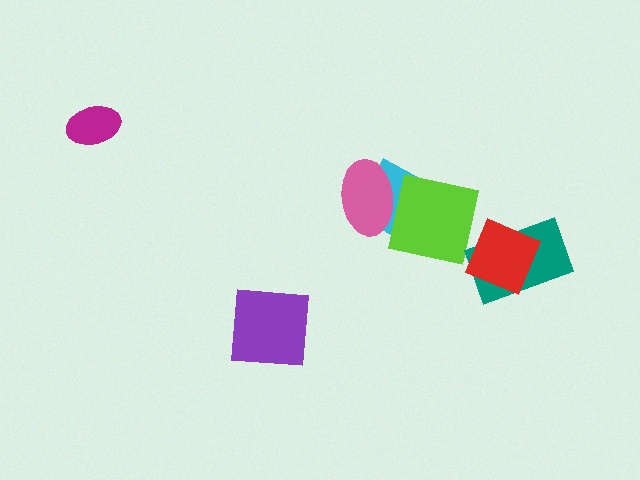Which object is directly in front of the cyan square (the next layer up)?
The pink ellipse is directly in front of the cyan square.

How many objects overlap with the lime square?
1 object overlaps with the lime square.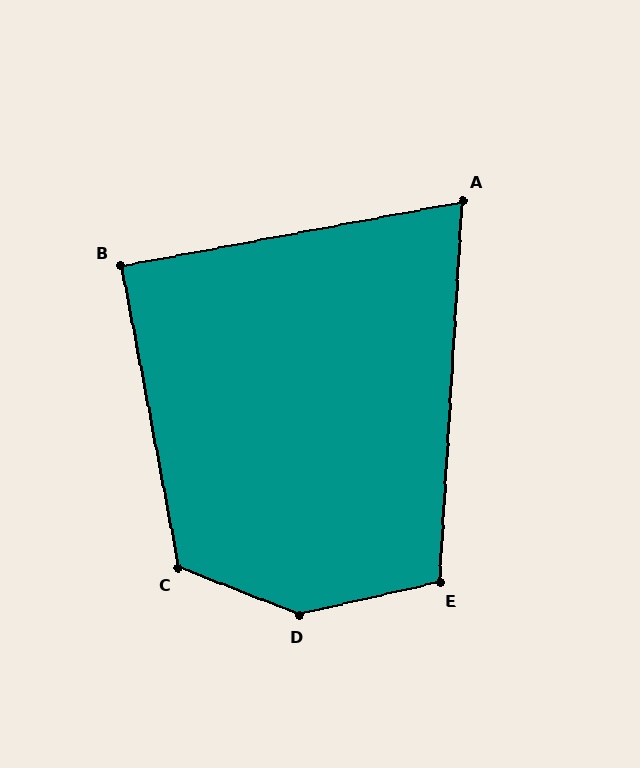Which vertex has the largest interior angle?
D, at approximately 146 degrees.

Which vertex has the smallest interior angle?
A, at approximately 76 degrees.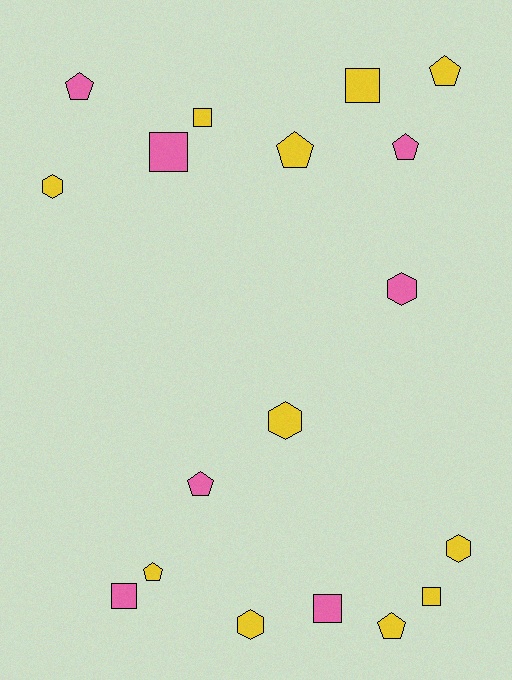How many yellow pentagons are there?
There are 4 yellow pentagons.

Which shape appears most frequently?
Pentagon, with 7 objects.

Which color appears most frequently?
Yellow, with 11 objects.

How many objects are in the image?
There are 18 objects.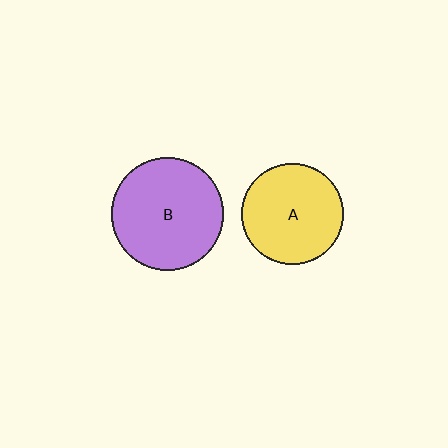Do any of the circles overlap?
No, none of the circles overlap.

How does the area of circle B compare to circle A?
Approximately 1.2 times.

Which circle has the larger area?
Circle B (purple).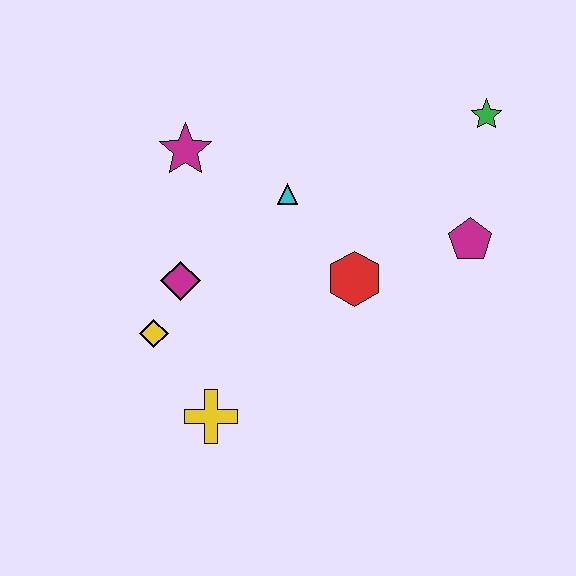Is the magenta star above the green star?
No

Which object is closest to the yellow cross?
The yellow diamond is closest to the yellow cross.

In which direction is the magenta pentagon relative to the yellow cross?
The magenta pentagon is to the right of the yellow cross.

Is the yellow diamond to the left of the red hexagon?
Yes